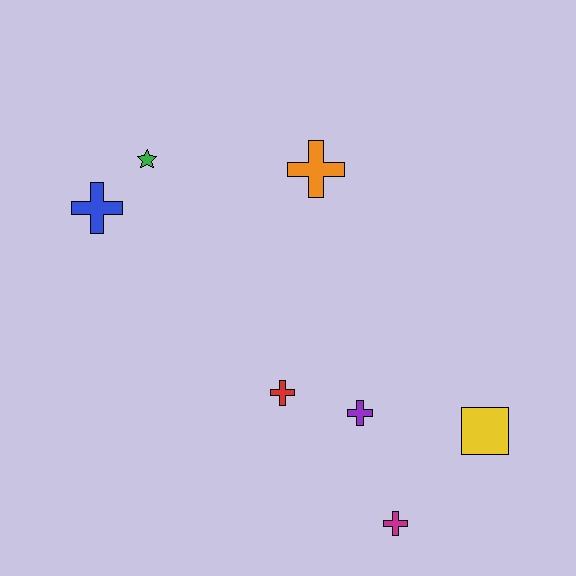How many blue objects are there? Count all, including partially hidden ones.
There is 1 blue object.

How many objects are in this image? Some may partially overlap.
There are 7 objects.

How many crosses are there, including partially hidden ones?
There are 5 crosses.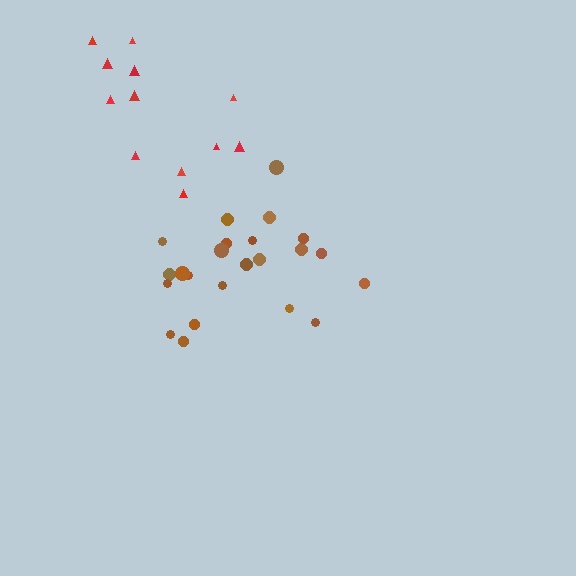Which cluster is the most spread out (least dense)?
Red.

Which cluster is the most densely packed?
Brown.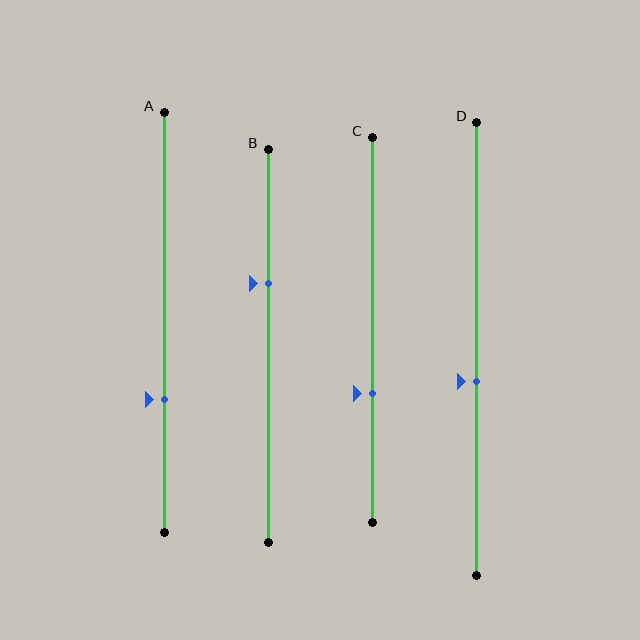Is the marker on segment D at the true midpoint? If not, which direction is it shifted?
No, the marker on segment D is shifted downward by about 7% of the segment length.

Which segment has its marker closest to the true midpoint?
Segment D has its marker closest to the true midpoint.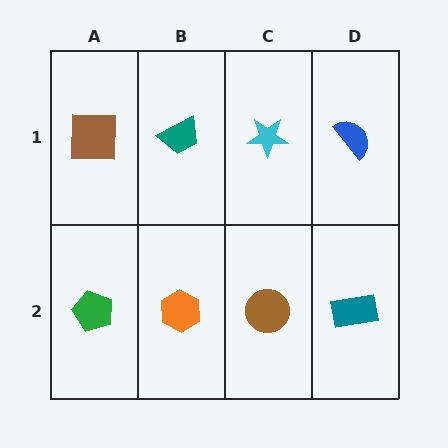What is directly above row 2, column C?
A cyan star.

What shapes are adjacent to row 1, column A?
A green pentagon (row 2, column A), a teal trapezoid (row 1, column B).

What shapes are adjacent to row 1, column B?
An orange hexagon (row 2, column B), a brown square (row 1, column A), a cyan star (row 1, column C).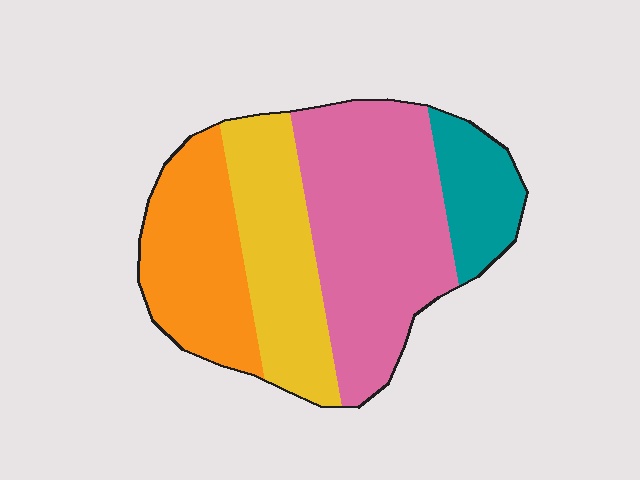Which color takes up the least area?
Teal, at roughly 10%.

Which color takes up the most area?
Pink, at roughly 40%.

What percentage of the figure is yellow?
Yellow takes up less than a quarter of the figure.